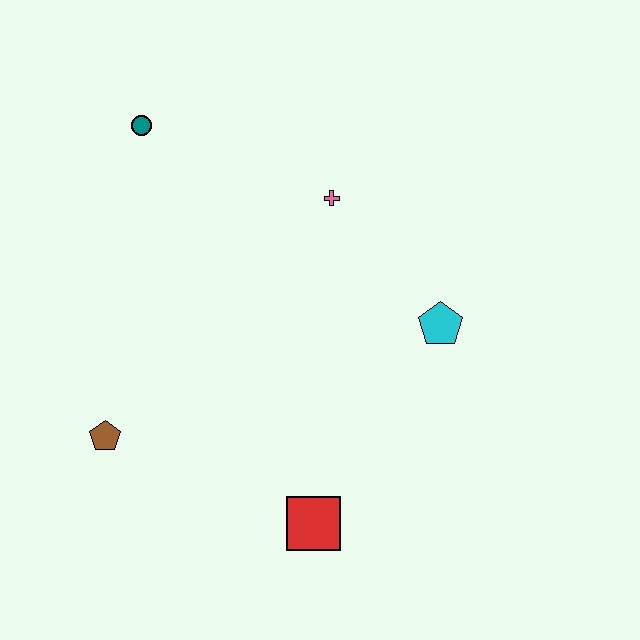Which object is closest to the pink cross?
The cyan pentagon is closest to the pink cross.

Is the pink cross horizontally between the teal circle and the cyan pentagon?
Yes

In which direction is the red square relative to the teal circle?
The red square is below the teal circle.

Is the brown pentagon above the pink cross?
No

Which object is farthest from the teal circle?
The red square is farthest from the teal circle.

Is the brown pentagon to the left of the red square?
Yes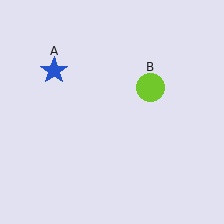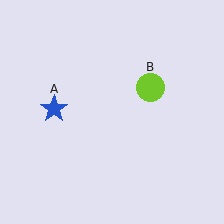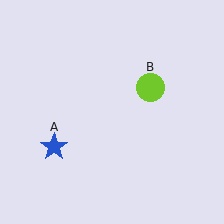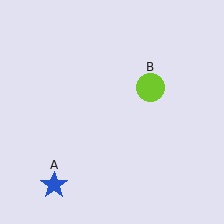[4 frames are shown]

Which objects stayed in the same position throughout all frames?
Lime circle (object B) remained stationary.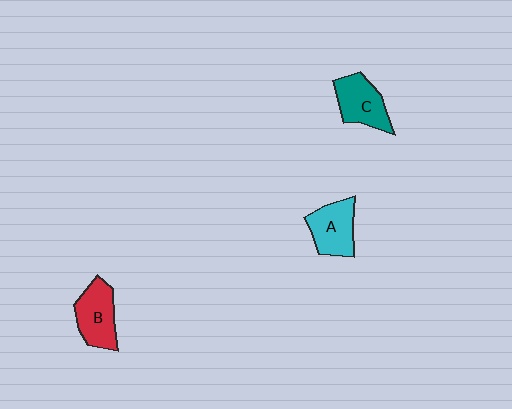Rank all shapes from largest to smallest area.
From largest to smallest: B (red), C (teal), A (cyan).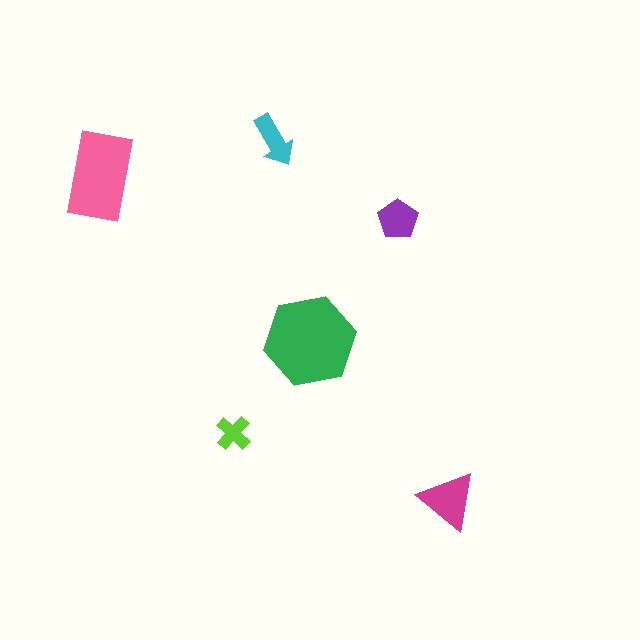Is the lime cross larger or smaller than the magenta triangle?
Smaller.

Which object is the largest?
The green hexagon.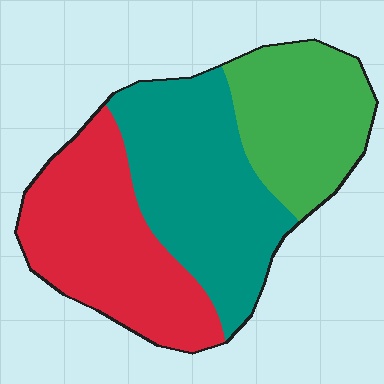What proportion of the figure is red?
Red takes up about three eighths (3/8) of the figure.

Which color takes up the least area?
Green, at roughly 25%.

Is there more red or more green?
Red.